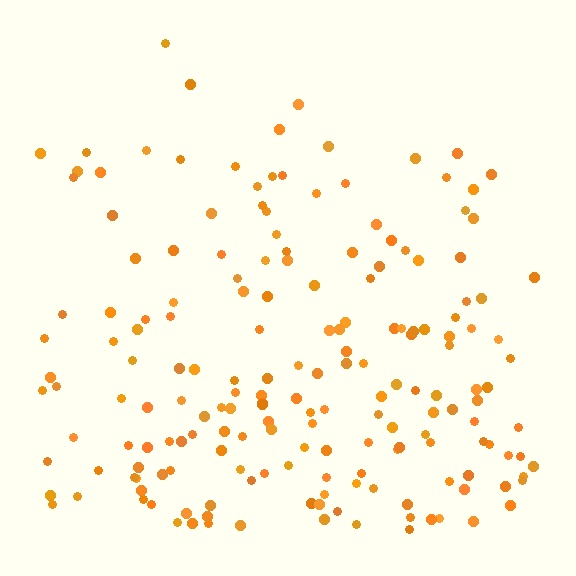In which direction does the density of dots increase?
From top to bottom, with the bottom side densest.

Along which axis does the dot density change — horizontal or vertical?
Vertical.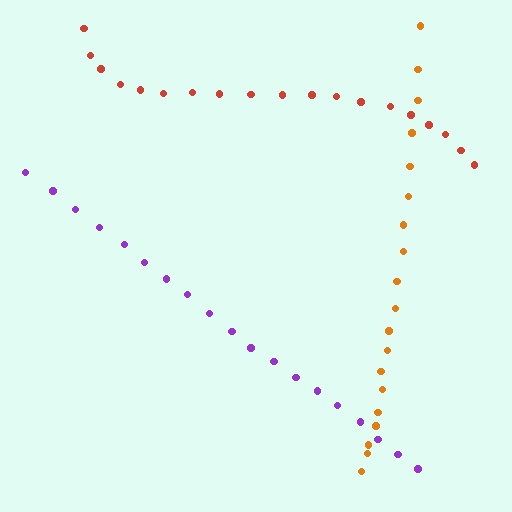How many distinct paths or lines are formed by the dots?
There are 3 distinct paths.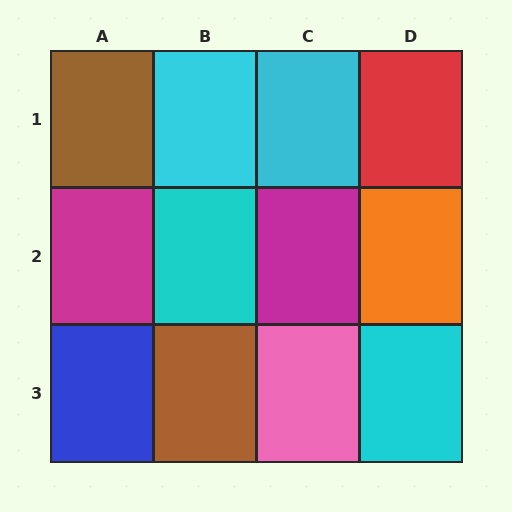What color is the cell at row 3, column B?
Brown.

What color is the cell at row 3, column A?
Blue.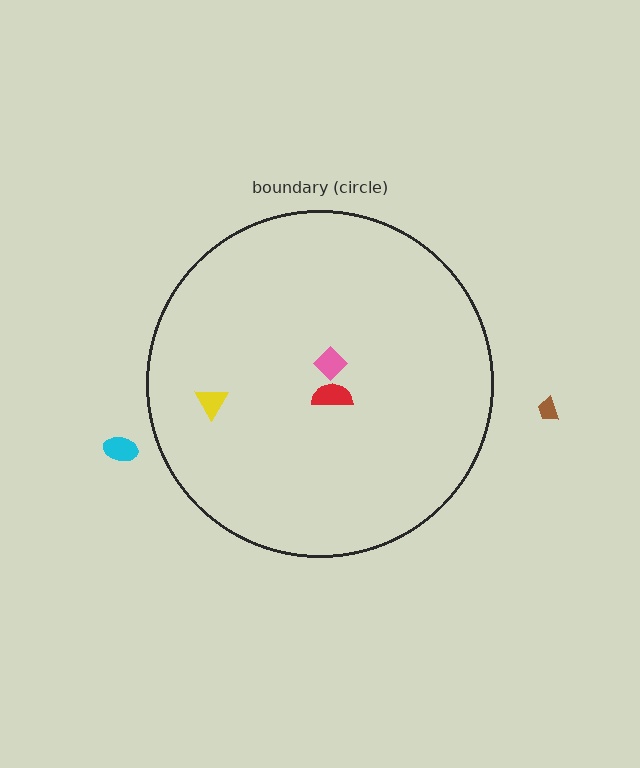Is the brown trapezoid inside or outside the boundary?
Outside.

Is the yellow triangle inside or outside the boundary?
Inside.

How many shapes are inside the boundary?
3 inside, 2 outside.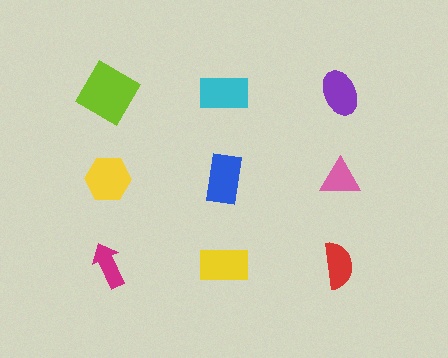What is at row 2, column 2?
A blue rectangle.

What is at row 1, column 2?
A cyan rectangle.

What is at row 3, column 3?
A red semicircle.